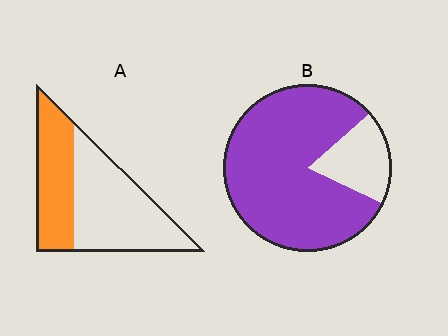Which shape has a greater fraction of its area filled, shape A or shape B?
Shape B.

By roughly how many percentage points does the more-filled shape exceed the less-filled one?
By roughly 40 percentage points (B over A).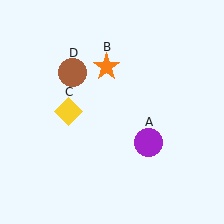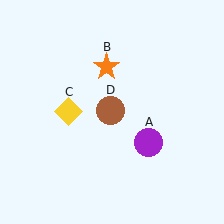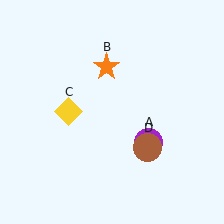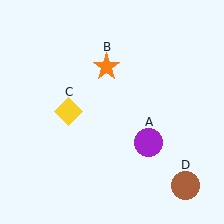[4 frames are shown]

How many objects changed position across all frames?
1 object changed position: brown circle (object D).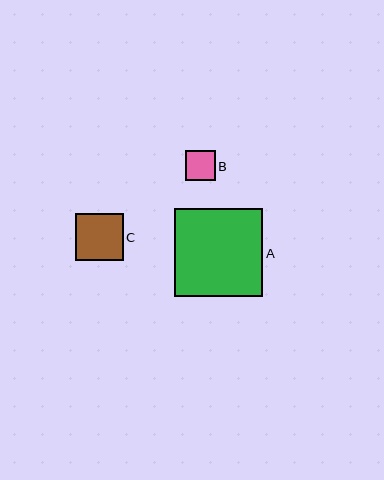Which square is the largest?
Square A is the largest with a size of approximately 88 pixels.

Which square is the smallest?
Square B is the smallest with a size of approximately 30 pixels.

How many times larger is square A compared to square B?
Square A is approximately 3.0 times the size of square B.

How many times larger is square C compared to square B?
Square C is approximately 1.6 times the size of square B.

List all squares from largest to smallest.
From largest to smallest: A, C, B.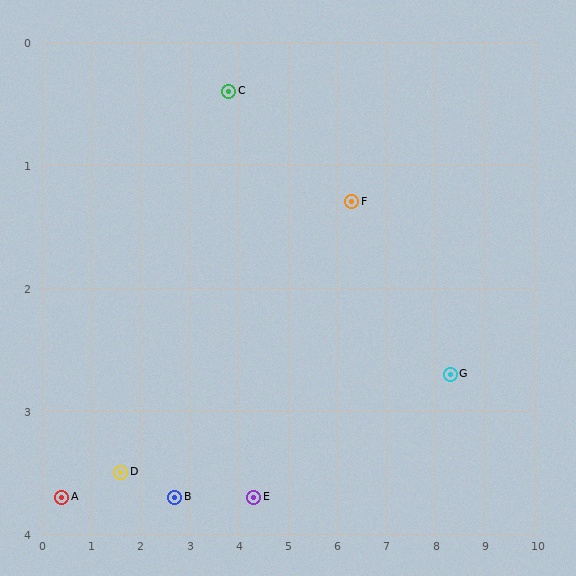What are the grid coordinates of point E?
Point E is at approximately (4.3, 3.7).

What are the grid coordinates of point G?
Point G is at approximately (8.3, 2.7).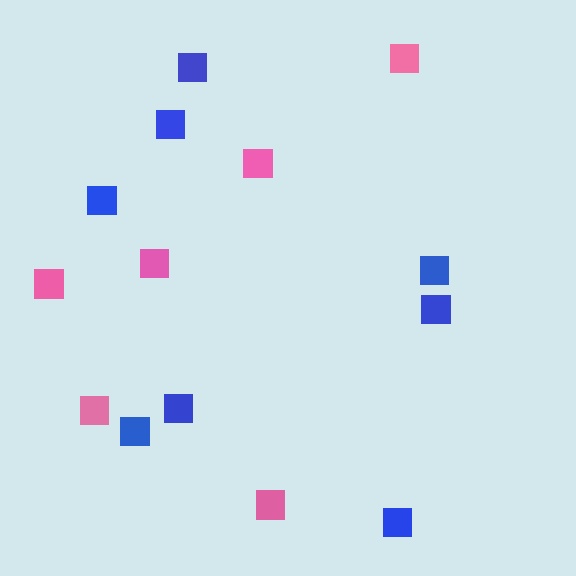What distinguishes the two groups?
There are 2 groups: one group of pink squares (6) and one group of blue squares (8).